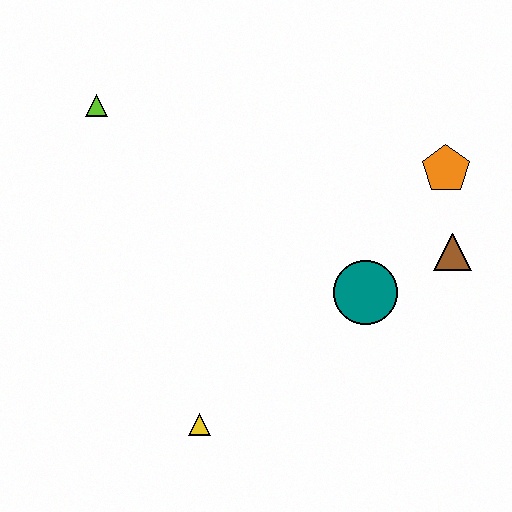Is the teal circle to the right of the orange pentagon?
No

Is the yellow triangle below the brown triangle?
Yes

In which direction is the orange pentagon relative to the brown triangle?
The orange pentagon is above the brown triangle.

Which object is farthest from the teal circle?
The lime triangle is farthest from the teal circle.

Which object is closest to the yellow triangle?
The teal circle is closest to the yellow triangle.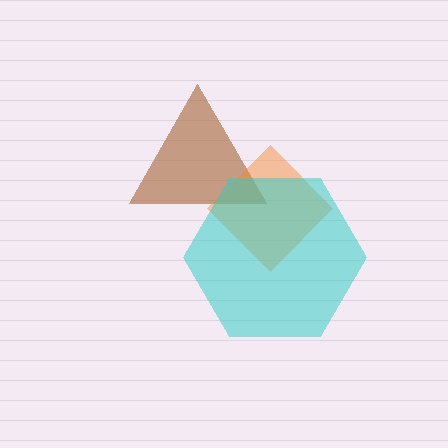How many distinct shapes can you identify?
There are 3 distinct shapes: a brown triangle, an orange diamond, a cyan hexagon.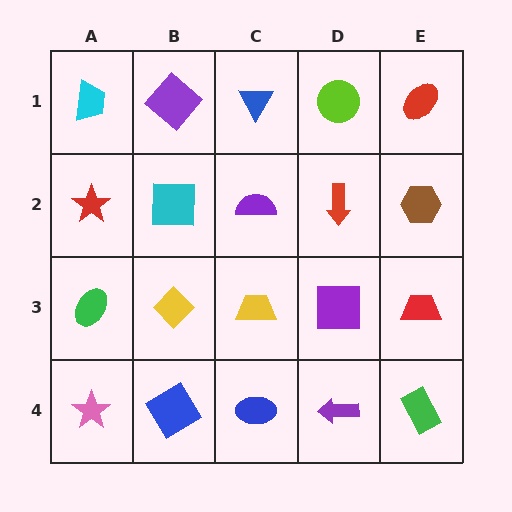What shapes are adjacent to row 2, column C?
A blue triangle (row 1, column C), a yellow trapezoid (row 3, column C), a cyan square (row 2, column B), a red arrow (row 2, column D).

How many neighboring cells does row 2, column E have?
3.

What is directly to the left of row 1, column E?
A lime circle.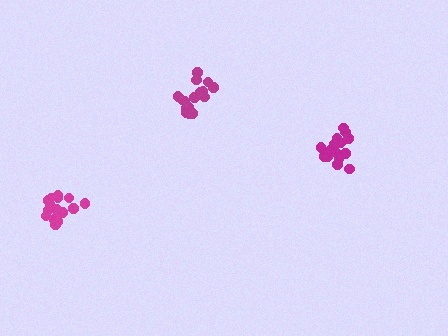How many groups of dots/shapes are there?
There are 3 groups.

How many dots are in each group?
Group 1: 17 dots, Group 2: 16 dots, Group 3: 17 dots (50 total).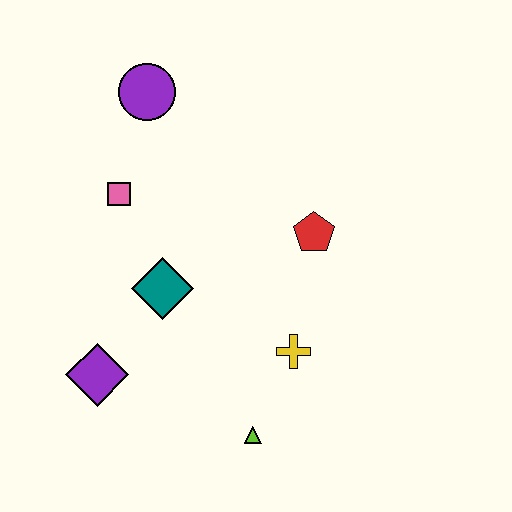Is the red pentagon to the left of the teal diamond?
No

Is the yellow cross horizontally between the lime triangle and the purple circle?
No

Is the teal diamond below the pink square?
Yes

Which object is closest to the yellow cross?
The lime triangle is closest to the yellow cross.